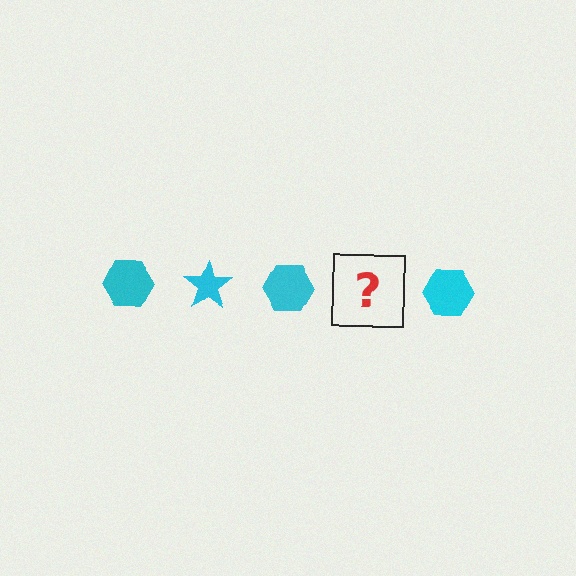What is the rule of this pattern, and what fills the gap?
The rule is that the pattern cycles through hexagon, star shapes in cyan. The gap should be filled with a cyan star.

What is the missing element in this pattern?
The missing element is a cyan star.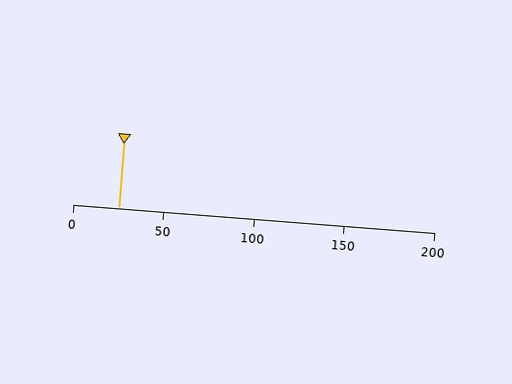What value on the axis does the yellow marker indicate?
The marker indicates approximately 25.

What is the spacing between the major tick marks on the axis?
The major ticks are spaced 50 apart.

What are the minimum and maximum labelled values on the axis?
The axis runs from 0 to 200.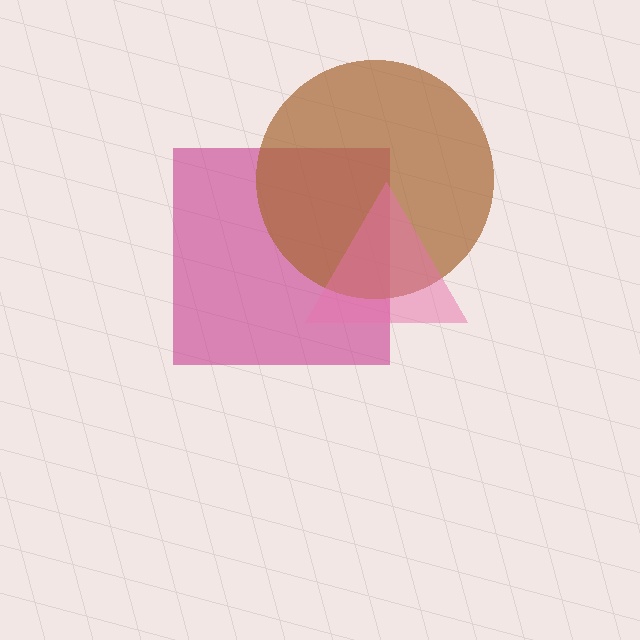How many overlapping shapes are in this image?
There are 3 overlapping shapes in the image.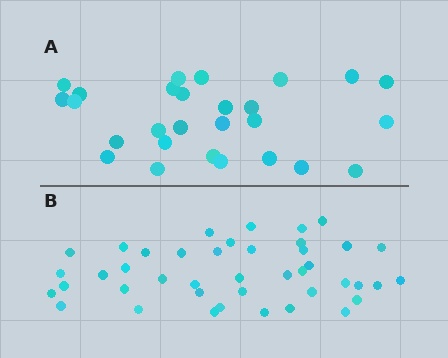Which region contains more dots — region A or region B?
Region B (the bottom region) has more dots.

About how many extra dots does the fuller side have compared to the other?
Region B has approximately 15 more dots than region A.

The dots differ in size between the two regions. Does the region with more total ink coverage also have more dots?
No. Region A has more total ink coverage because its dots are larger, but region B actually contains more individual dots. Total area can be misleading — the number of items is what matters here.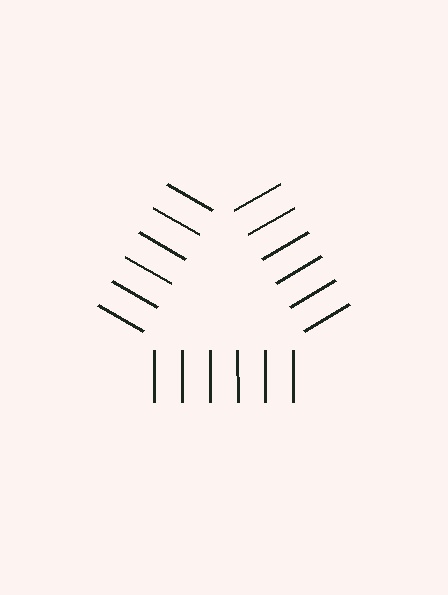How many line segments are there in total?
18 — 6 along each of the 3 edges.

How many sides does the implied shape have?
3 sides — the line-ends trace a triangle.